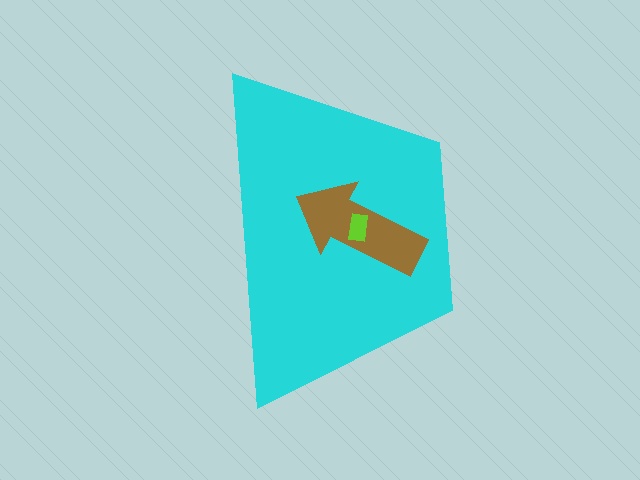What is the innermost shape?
The lime rectangle.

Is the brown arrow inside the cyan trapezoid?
Yes.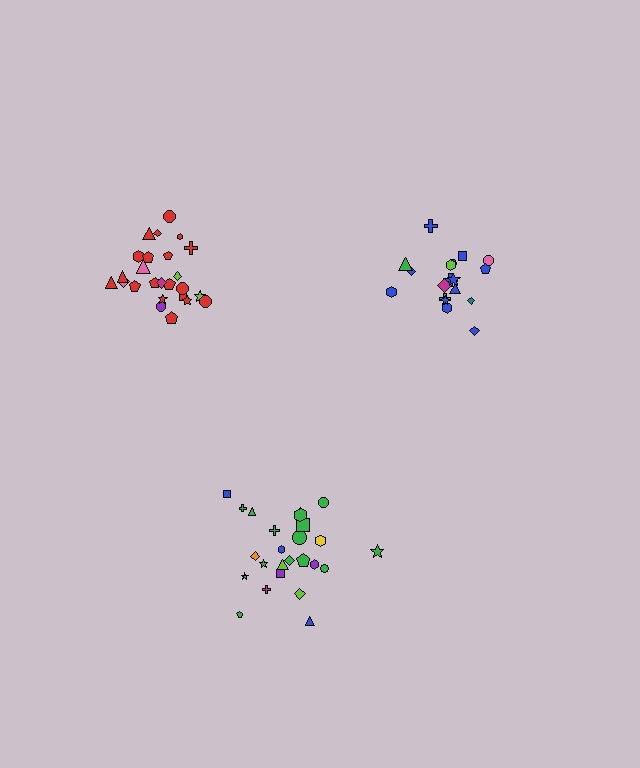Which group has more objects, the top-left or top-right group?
The top-left group.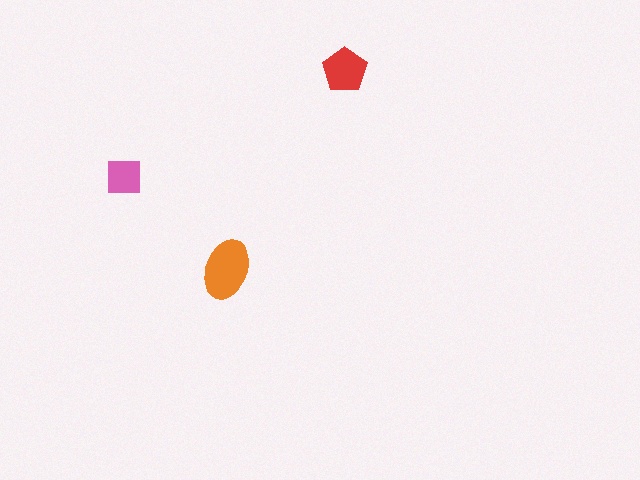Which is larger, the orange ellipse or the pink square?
The orange ellipse.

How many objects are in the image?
There are 3 objects in the image.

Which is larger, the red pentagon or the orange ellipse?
The orange ellipse.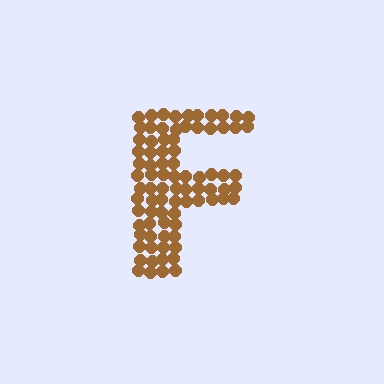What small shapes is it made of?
It is made of small circles.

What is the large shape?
The large shape is the letter F.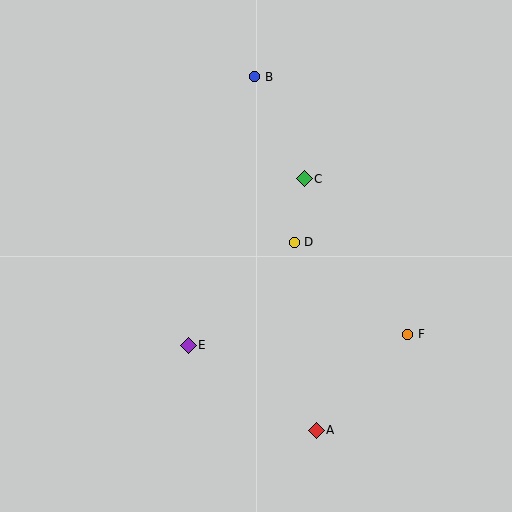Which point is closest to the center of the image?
Point D at (294, 242) is closest to the center.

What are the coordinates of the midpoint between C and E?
The midpoint between C and E is at (246, 262).